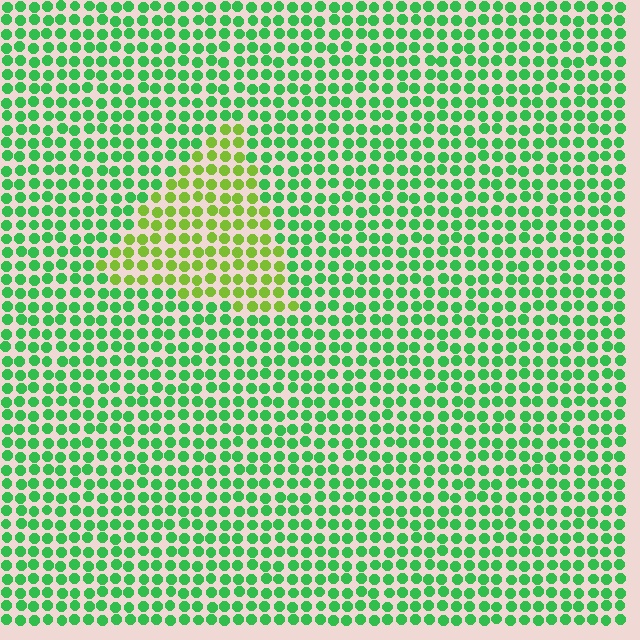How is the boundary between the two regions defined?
The boundary is defined purely by a slight shift in hue (about 43 degrees). Spacing, size, and orientation are identical on both sides.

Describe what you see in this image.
The image is filled with small green elements in a uniform arrangement. A triangle-shaped region is visible where the elements are tinted to a slightly different hue, forming a subtle color boundary.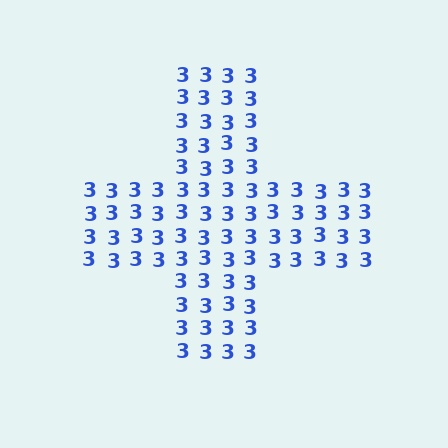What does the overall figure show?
The overall figure shows a cross.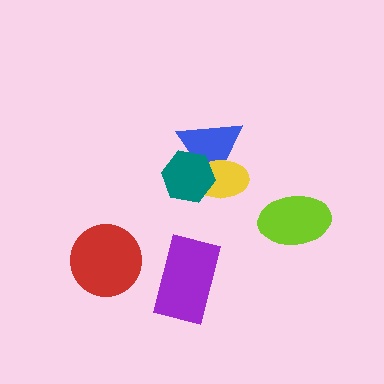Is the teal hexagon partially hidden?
No, no other shape covers it.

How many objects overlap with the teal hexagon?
2 objects overlap with the teal hexagon.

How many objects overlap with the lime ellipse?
0 objects overlap with the lime ellipse.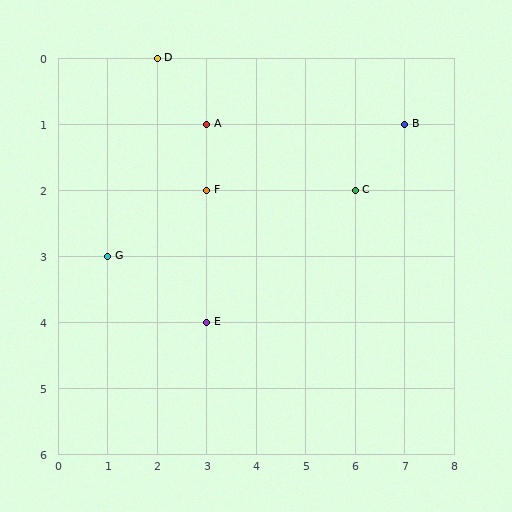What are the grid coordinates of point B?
Point B is at grid coordinates (7, 1).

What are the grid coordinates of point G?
Point G is at grid coordinates (1, 3).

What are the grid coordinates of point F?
Point F is at grid coordinates (3, 2).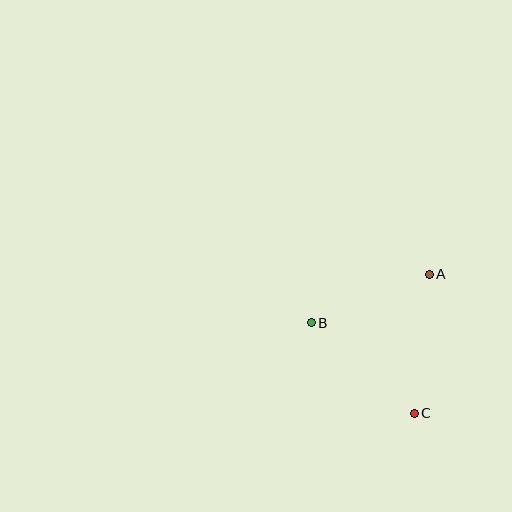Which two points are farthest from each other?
Points A and C are farthest from each other.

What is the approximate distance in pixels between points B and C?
The distance between B and C is approximately 137 pixels.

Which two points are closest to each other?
Points A and B are closest to each other.